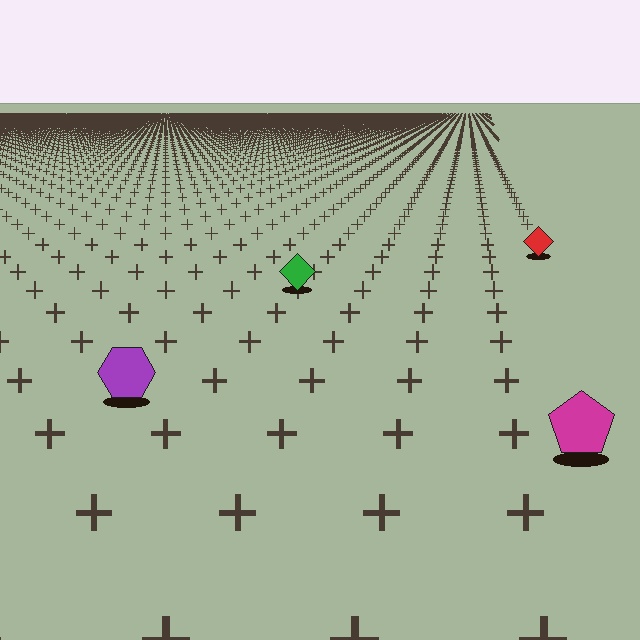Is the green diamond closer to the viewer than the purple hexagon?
No. The purple hexagon is closer — you can tell from the texture gradient: the ground texture is coarser near it.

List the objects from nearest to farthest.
From nearest to farthest: the magenta pentagon, the purple hexagon, the green diamond, the red diamond.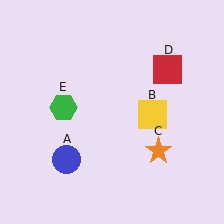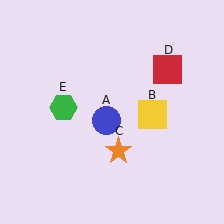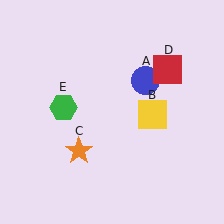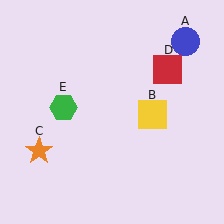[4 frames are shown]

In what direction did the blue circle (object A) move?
The blue circle (object A) moved up and to the right.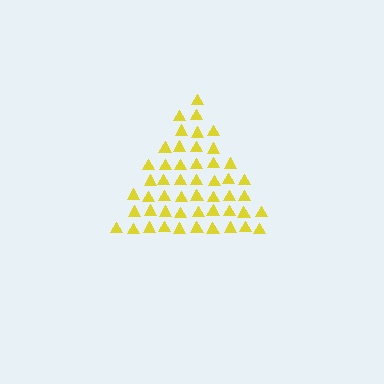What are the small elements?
The small elements are triangles.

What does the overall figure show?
The overall figure shows a triangle.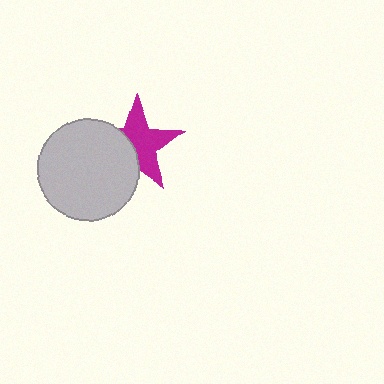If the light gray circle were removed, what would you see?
You would see the complete magenta star.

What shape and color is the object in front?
The object in front is a light gray circle.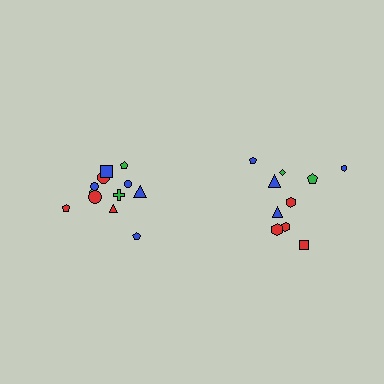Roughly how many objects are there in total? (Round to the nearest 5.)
Roughly 20 objects in total.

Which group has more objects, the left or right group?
The left group.